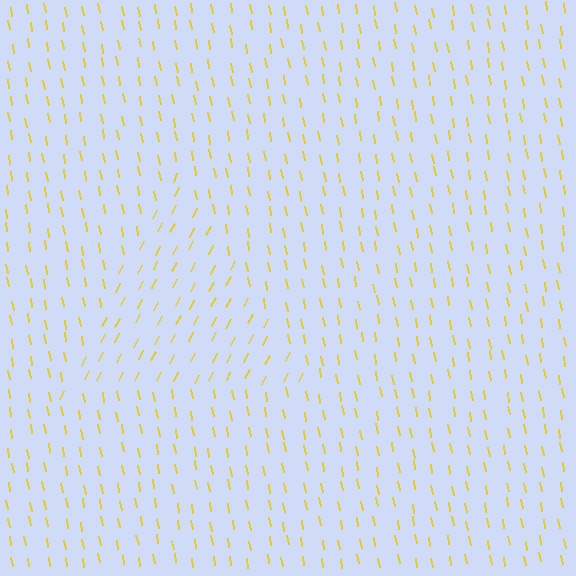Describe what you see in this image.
The image is filled with small yellow line segments. A triangle region in the image has lines oriented differently from the surrounding lines, creating a visible texture boundary.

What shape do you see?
I see a triangle.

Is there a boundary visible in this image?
Yes, there is a texture boundary formed by a change in line orientation.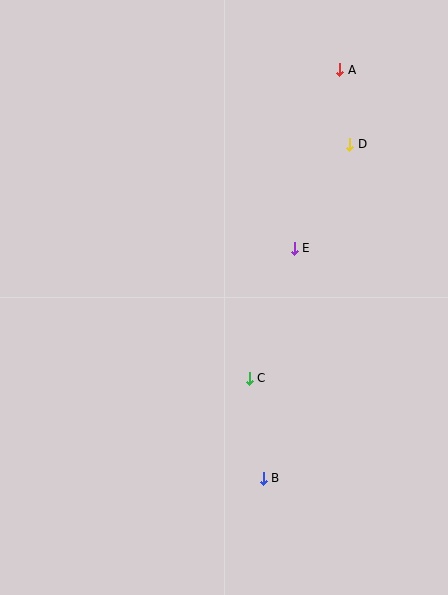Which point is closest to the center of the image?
Point C at (249, 378) is closest to the center.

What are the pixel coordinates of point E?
Point E is at (294, 248).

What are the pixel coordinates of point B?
Point B is at (263, 478).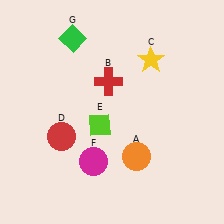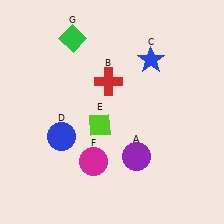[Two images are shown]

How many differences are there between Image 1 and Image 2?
There are 3 differences between the two images.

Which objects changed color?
A changed from orange to purple. C changed from yellow to blue. D changed from red to blue.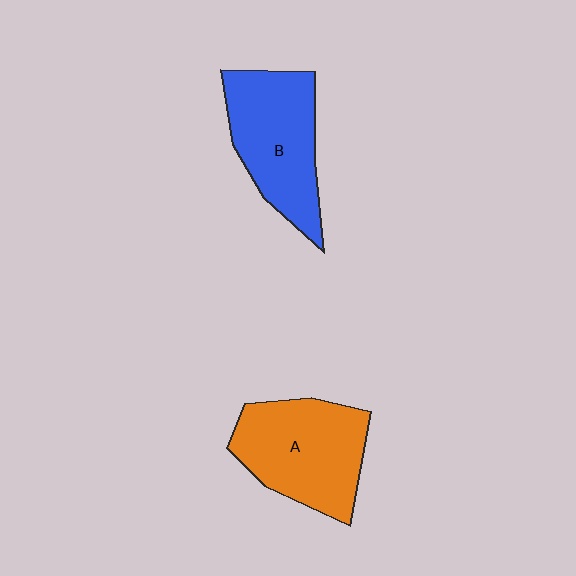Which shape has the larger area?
Shape A (orange).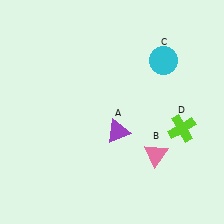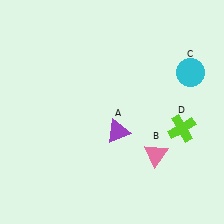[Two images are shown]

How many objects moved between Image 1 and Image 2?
1 object moved between the two images.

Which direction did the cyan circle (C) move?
The cyan circle (C) moved right.